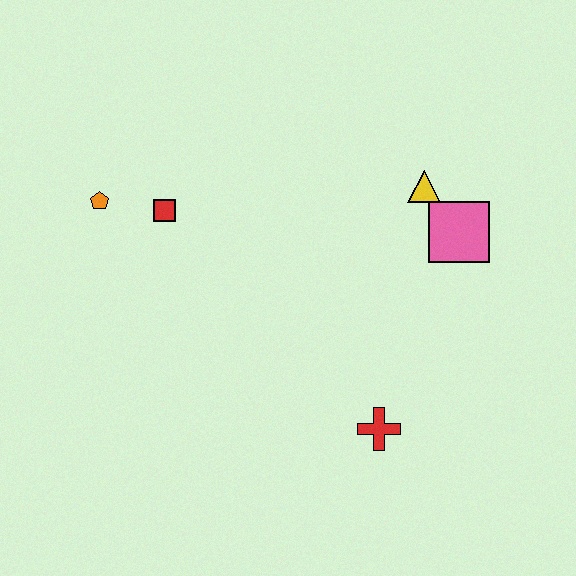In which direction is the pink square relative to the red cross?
The pink square is above the red cross.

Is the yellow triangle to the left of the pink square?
Yes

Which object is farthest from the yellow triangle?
The orange pentagon is farthest from the yellow triangle.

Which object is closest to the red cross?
The pink square is closest to the red cross.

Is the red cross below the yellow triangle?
Yes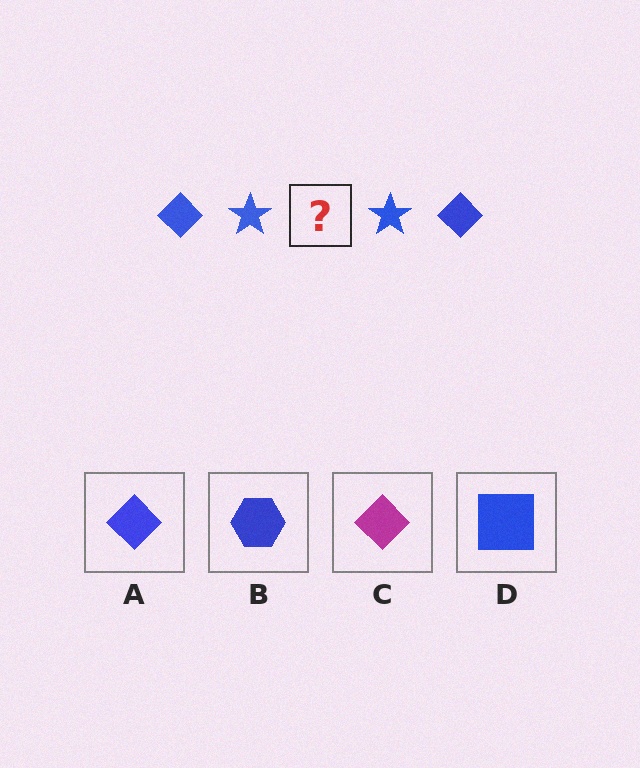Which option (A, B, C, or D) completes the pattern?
A.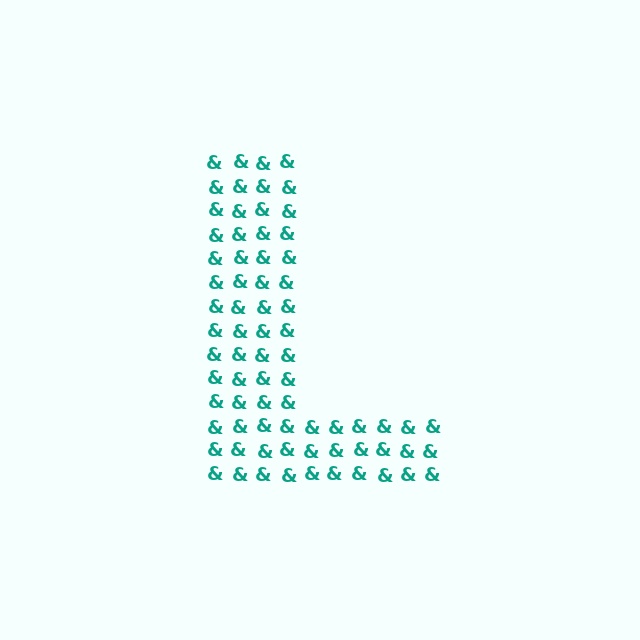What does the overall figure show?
The overall figure shows the letter L.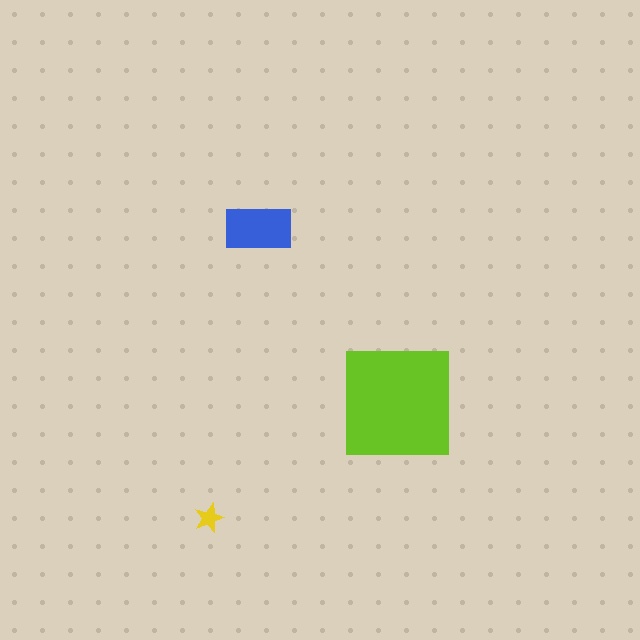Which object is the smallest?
The yellow star.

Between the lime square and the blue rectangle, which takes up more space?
The lime square.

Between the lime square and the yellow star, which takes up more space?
The lime square.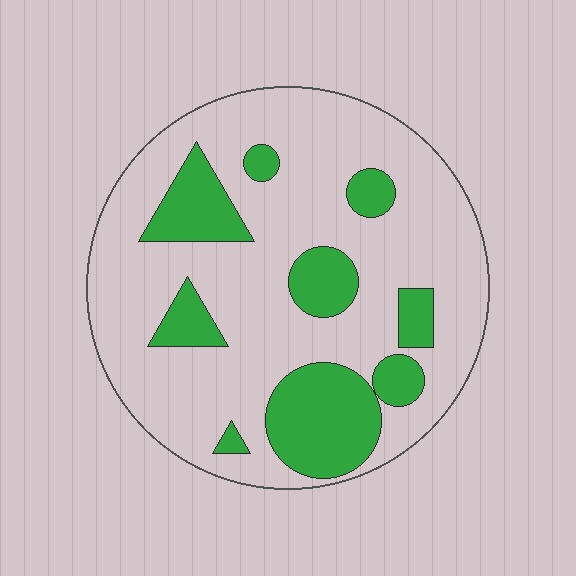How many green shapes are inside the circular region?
9.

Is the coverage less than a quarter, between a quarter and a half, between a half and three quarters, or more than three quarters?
Less than a quarter.